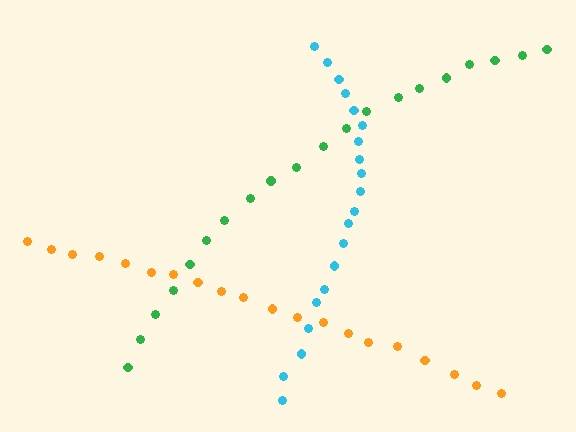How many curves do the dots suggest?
There are 3 distinct paths.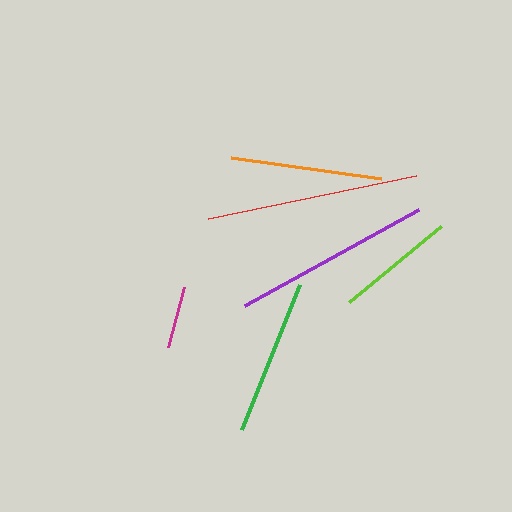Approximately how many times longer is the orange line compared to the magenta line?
The orange line is approximately 2.4 times the length of the magenta line.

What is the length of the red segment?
The red segment is approximately 212 pixels long.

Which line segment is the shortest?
The magenta line is the shortest at approximately 62 pixels.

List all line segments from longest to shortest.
From longest to shortest: red, purple, green, orange, lime, magenta.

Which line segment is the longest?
The red line is the longest at approximately 212 pixels.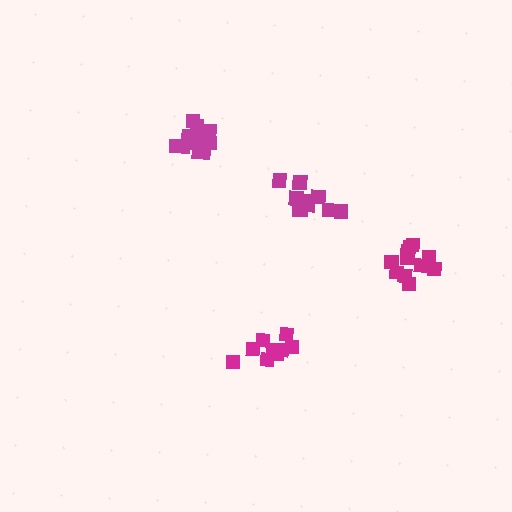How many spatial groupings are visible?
There are 4 spatial groupings.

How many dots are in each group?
Group 1: 10 dots, Group 2: 14 dots, Group 3: 12 dots, Group 4: 9 dots (45 total).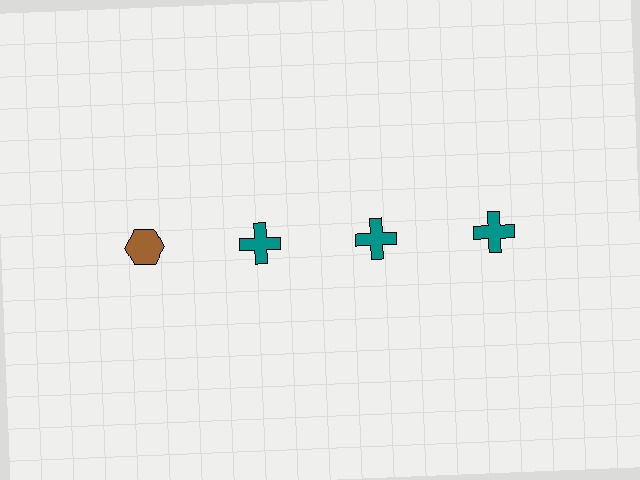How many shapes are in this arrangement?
There are 4 shapes arranged in a grid pattern.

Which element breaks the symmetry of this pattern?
The brown hexagon in the top row, leftmost column breaks the symmetry. All other shapes are teal crosses.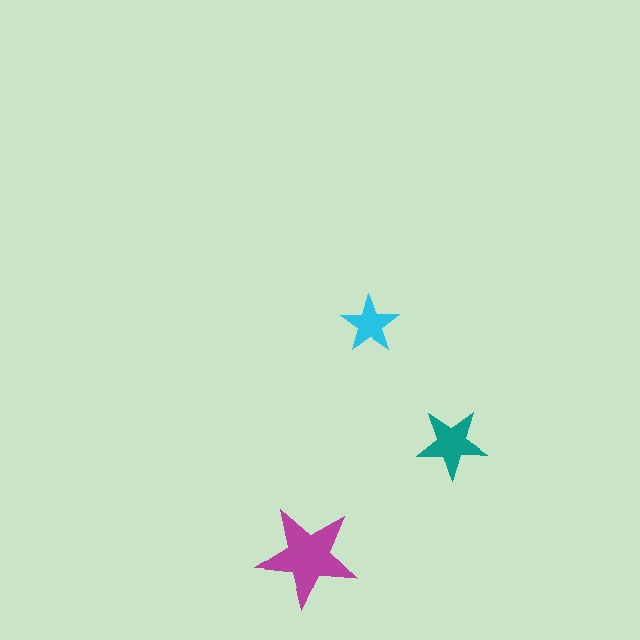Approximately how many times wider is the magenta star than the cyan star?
About 1.5 times wider.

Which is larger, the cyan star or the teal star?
The teal one.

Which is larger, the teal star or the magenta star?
The magenta one.